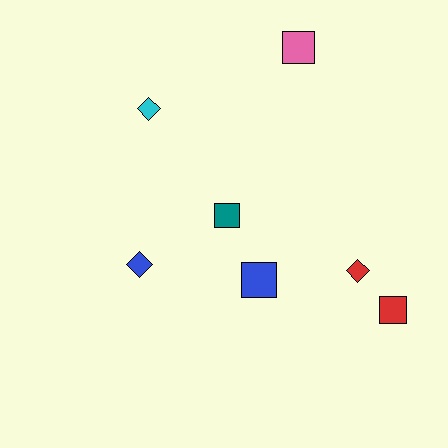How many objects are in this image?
There are 7 objects.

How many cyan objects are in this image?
There is 1 cyan object.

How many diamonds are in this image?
There are 3 diamonds.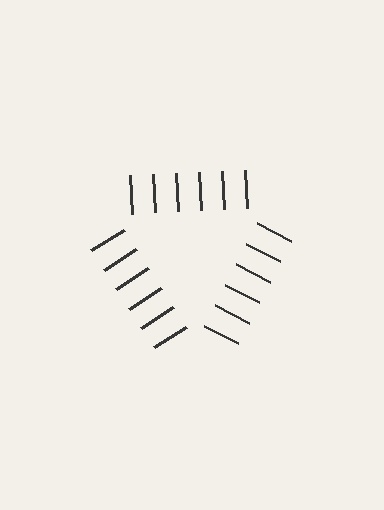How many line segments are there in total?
18 — 6 along each of the 3 edges.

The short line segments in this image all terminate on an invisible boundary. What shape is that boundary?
An illusory triangle — the line segments terminate on its edges but no continuous stroke is drawn.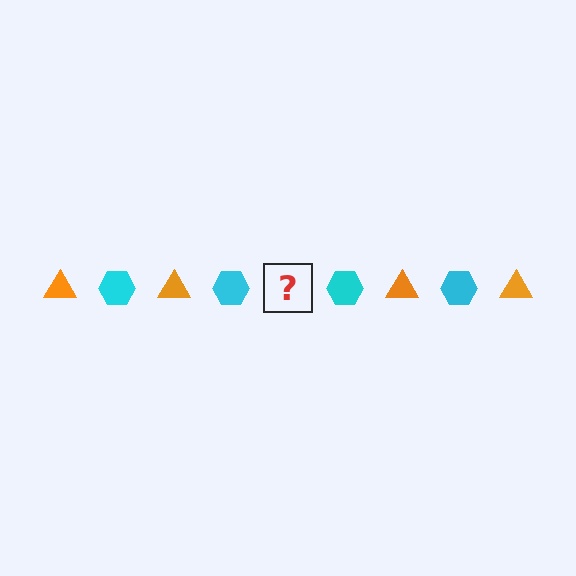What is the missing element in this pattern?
The missing element is an orange triangle.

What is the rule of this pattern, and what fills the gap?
The rule is that the pattern alternates between orange triangle and cyan hexagon. The gap should be filled with an orange triangle.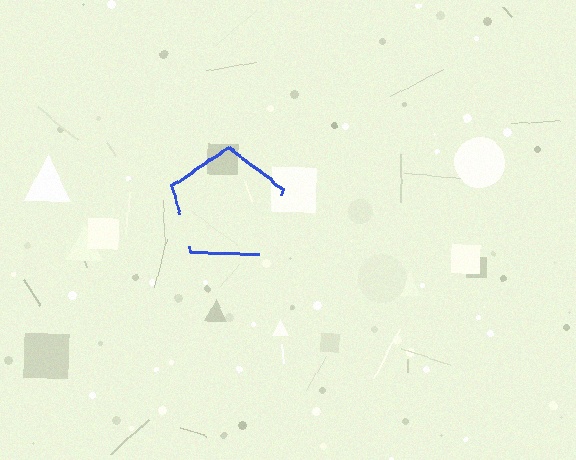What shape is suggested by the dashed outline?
The dashed outline suggests a pentagon.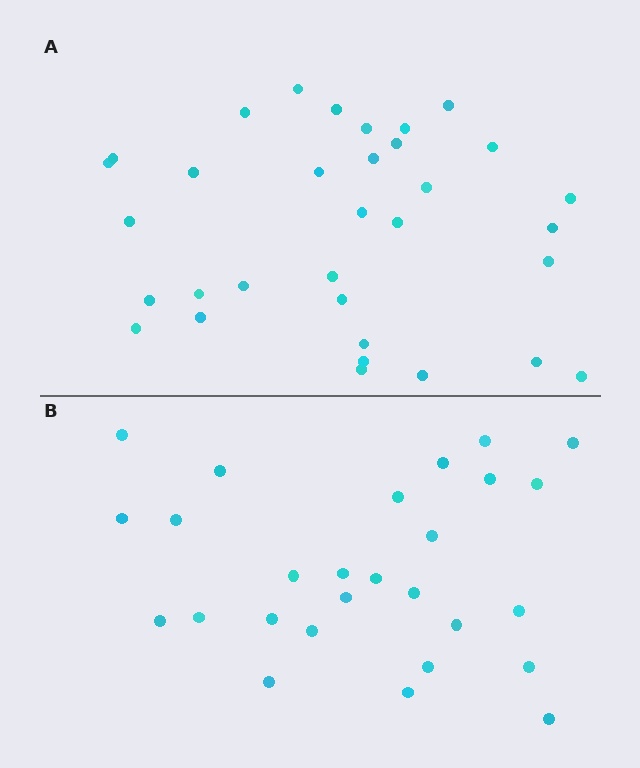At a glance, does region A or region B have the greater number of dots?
Region A (the top region) has more dots.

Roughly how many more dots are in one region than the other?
Region A has about 6 more dots than region B.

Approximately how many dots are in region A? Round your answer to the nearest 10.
About 30 dots. (The exact count is 33, which rounds to 30.)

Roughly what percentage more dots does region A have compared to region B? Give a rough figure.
About 20% more.